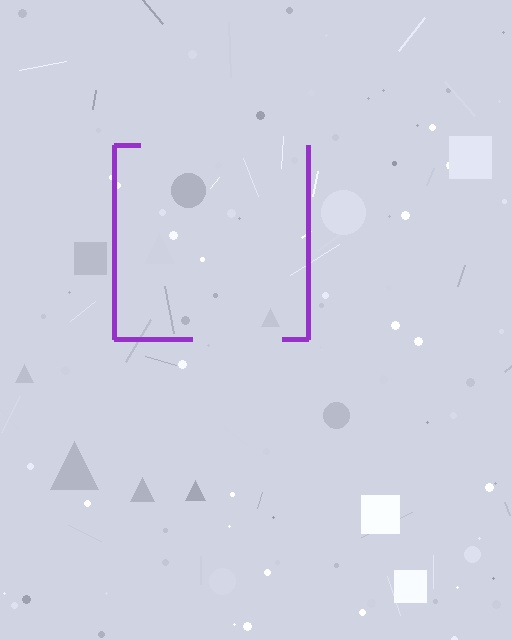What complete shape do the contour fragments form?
The contour fragments form a square.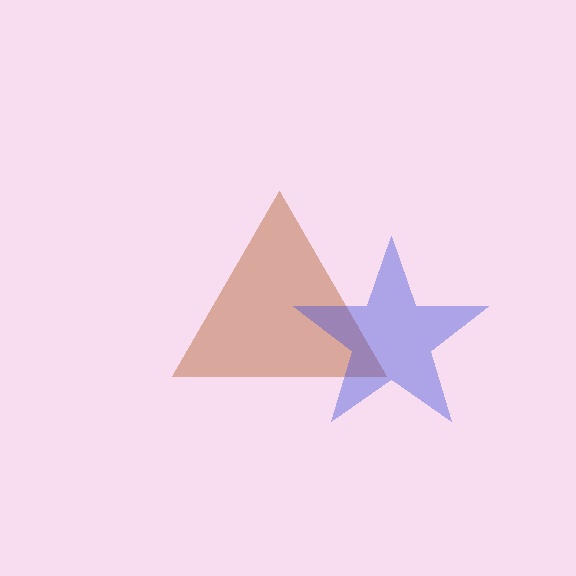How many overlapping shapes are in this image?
There are 2 overlapping shapes in the image.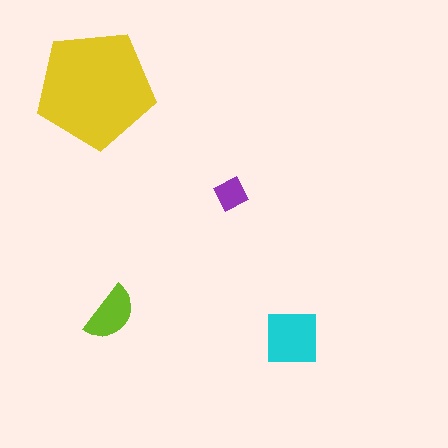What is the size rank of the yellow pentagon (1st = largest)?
1st.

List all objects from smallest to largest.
The purple diamond, the lime semicircle, the cyan square, the yellow pentagon.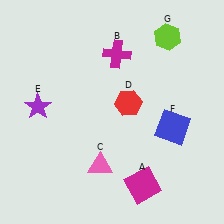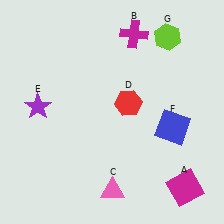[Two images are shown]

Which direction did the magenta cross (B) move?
The magenta cross (B) moved up.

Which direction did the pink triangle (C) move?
The pink triangle (C) moved down.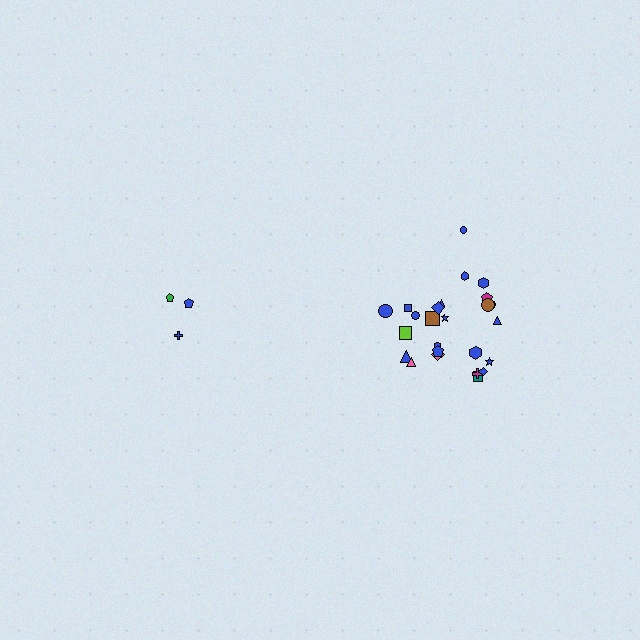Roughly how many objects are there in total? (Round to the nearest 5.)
Roughly 30 objects in total.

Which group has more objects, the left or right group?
The right group.